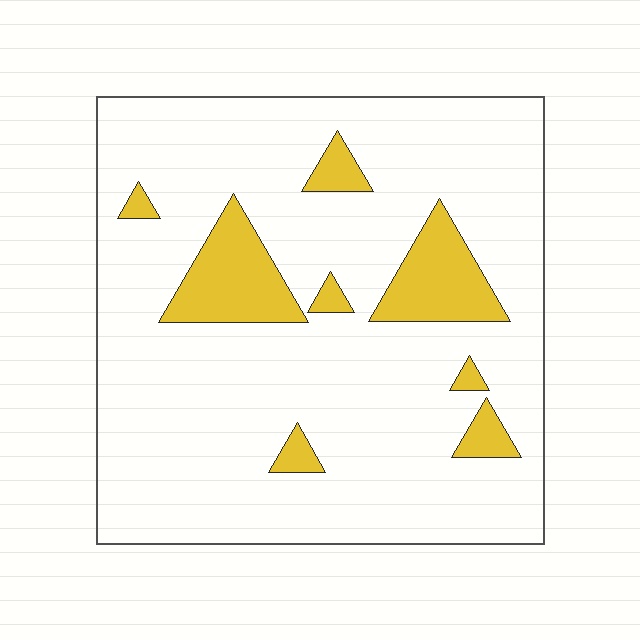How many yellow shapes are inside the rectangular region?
8.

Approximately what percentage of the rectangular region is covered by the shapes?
Approximately 15%.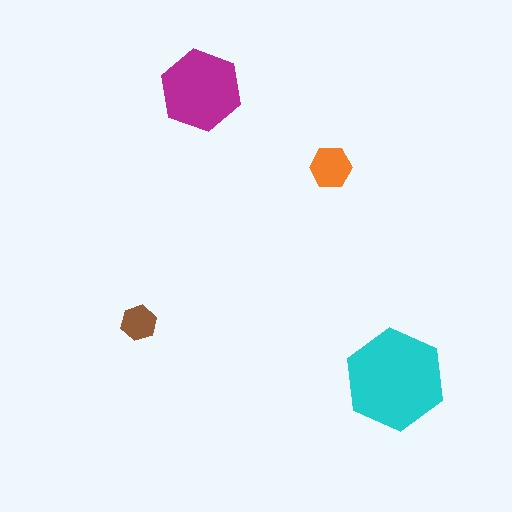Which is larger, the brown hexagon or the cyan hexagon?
The cyan one.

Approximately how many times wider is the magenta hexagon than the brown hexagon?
About 2.5 times wider.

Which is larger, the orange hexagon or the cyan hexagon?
The cyan one.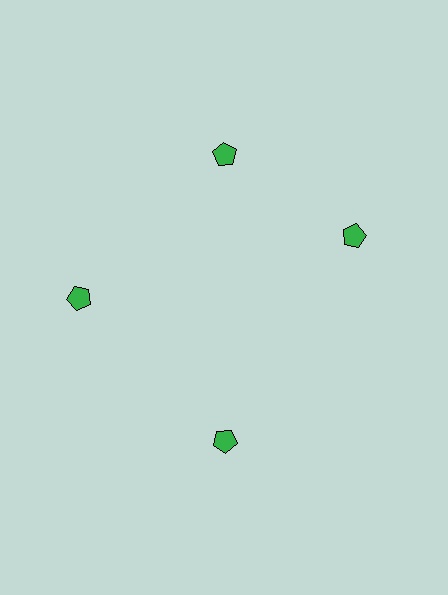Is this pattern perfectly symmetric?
No. The 4 green pentagons are arranged in a ring, but one element near the 3 o'clock position is rotated out of alignment along the ring, breaking the 4-fold rotational symmetry.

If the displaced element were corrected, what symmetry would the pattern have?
It would have 4-fold rotational symmetry — the pattern would map onto itself every 90 degrees.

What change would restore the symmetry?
The symmetry would be restored by rotating it back into even spacing with its neighbors so that all 4 pentagons sit at equal angles and equal distance from the center.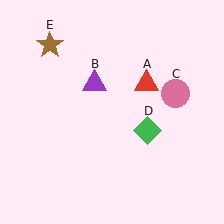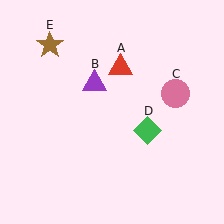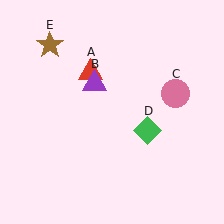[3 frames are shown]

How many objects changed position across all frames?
1 object changed position: red triangle (object A).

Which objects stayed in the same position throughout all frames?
Purple triangle (object B) and pink circle (object C) and green diamond (object D) and brown star (object E) remained stationary.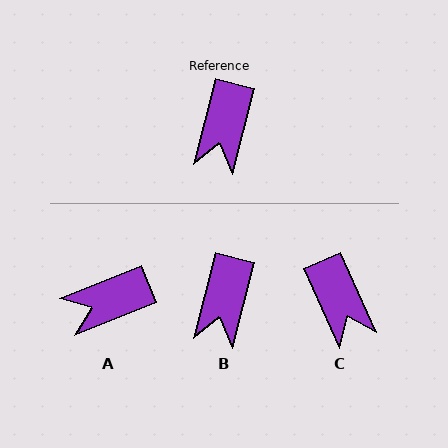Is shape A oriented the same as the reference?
No, it is off by about 54 degrees.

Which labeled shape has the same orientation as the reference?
B.